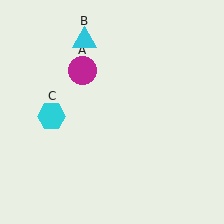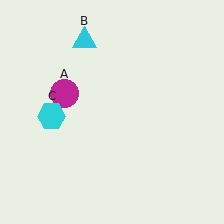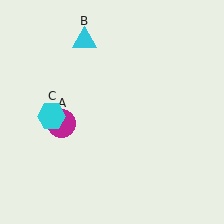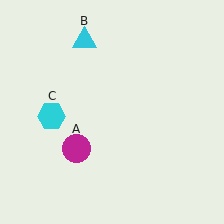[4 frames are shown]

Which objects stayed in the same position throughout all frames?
Cyan triangle (object B) and cyan hexagon (object C) remained stationary.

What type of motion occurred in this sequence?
The magenta circle (object A) rotated counterclockwise around the center of the scene.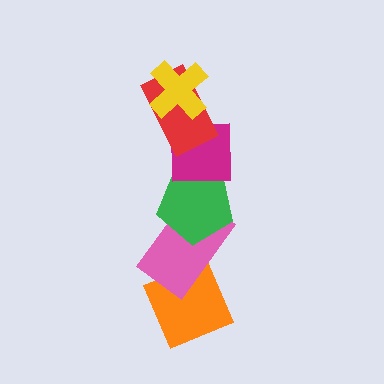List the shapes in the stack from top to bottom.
From top to bottom: the yellow cross, the red rectangle, the magenta square, the green pentagon, the pink rectangle, the orange diamond.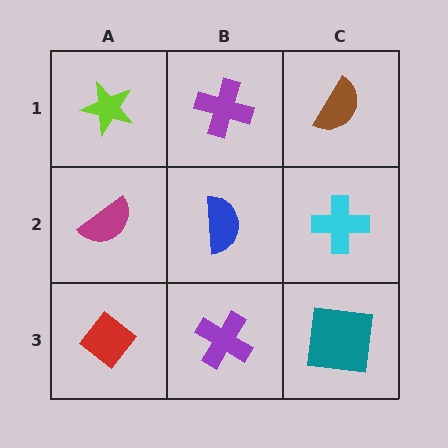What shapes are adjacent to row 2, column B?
A purple cross (row 1, column B), a purple cross (row 3, column B), a magenta semicircle (row 2, column A), a cyan cross (row 2, column C).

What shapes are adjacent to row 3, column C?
A cyan cross (row 2, column C), a purple cross (row 3, column B).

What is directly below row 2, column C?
A teal square.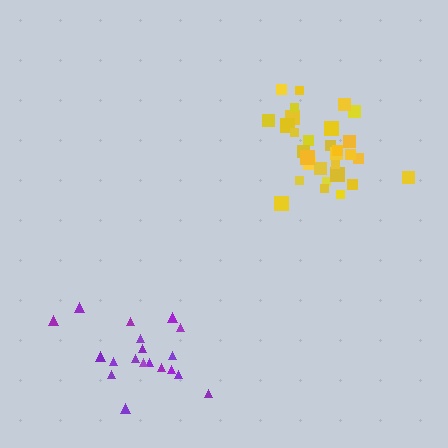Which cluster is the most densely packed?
Yellow.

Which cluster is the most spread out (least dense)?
Purple.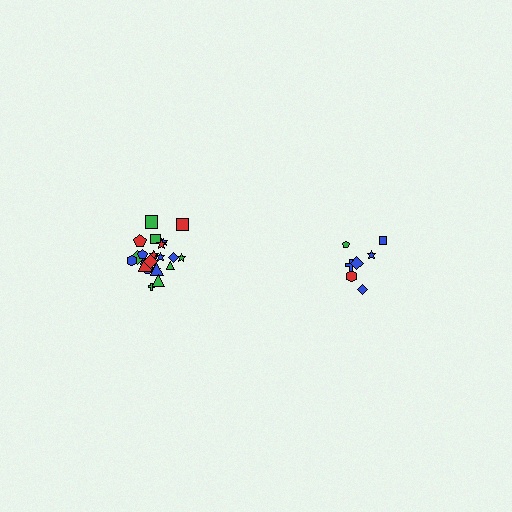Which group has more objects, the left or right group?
The left group.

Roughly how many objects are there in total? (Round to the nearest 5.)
Roughly 30 objects in total.